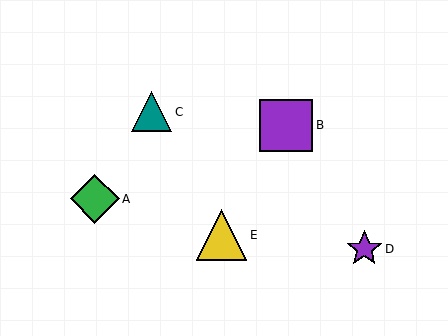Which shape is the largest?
The purple square (labeled B) is the largest.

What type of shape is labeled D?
Shape D is a purple star.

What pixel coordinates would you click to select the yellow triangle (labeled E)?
Click at (221, 235) to select the yellow triangle E.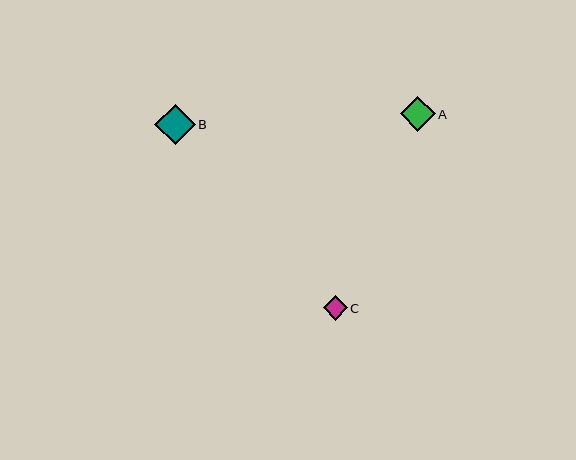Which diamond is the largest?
Diamond B is the largest with a size of approximately 40 pixels.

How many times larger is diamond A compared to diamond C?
Diamond A is approximately 1.5 times the size of diamond C.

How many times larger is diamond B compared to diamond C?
Diamond B is approximately 1.7 times the size of diamond C.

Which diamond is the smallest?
Diamond C is the smallest with a size of approximately 24 pixels.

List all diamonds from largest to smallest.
From largest to smallest: B, A, C.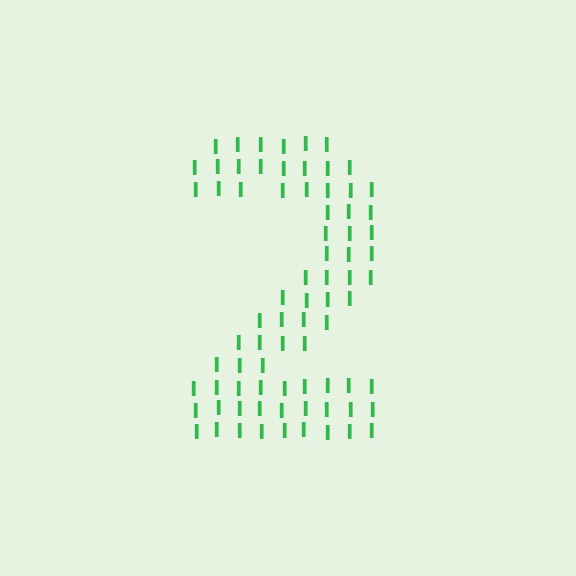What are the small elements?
The small elements are letter I's.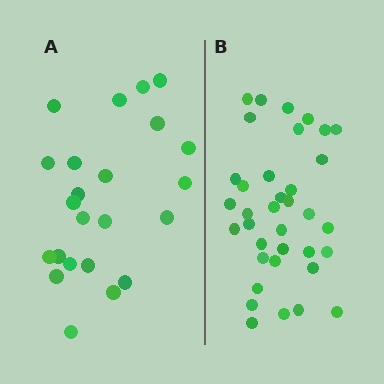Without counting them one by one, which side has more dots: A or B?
Region B (the right region) has more dots.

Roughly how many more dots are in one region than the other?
Region B has approximately 15 more dots than region A.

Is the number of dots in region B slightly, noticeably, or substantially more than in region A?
Region B has substantially more. The ratio is roughly 1.6 to 1.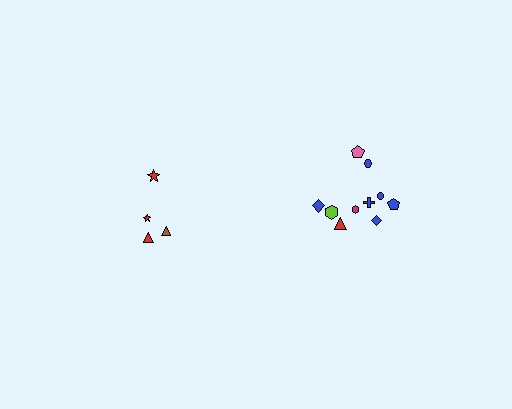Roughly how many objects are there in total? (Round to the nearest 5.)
Roughly 15 objects in total.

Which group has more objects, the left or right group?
The right group.